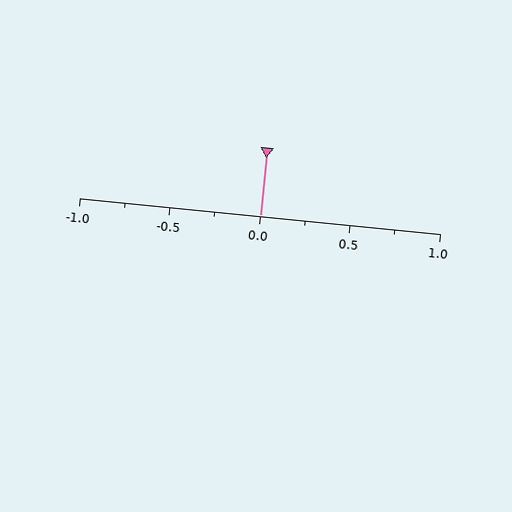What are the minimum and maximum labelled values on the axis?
The axis runs from -1.0 to 1.0.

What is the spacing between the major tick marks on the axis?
The major ticks are spaced 0.5 apart.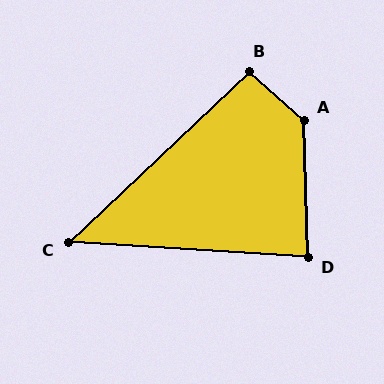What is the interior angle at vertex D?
Approximately 85 degrees (acute).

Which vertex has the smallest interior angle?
C, at approximately 47 degrees.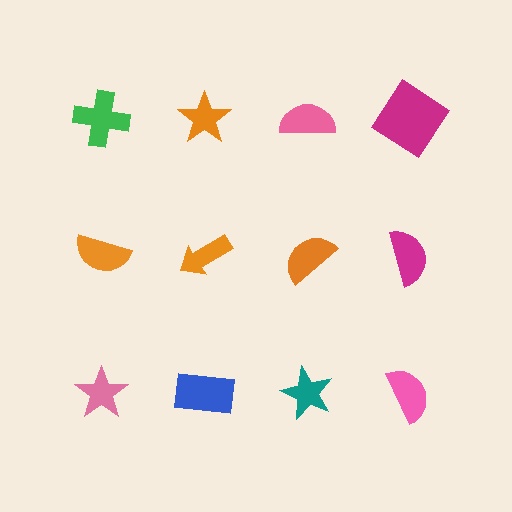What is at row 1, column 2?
An orange star.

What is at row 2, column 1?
An orange semicircle.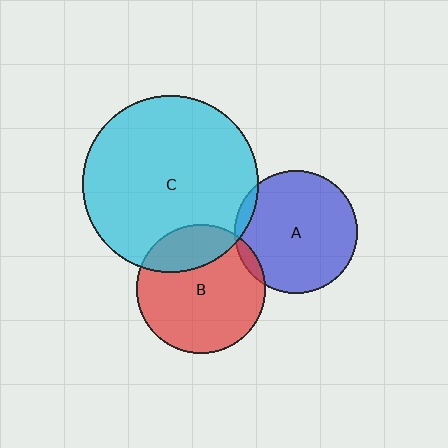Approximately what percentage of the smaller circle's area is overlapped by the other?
Approximately 25%.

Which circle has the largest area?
Circle C (cyan).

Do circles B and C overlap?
Yes.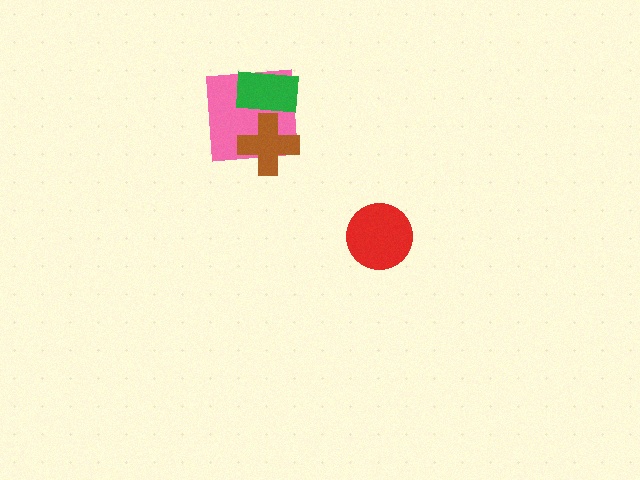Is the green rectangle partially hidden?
Yes, it is partially covered by another shape.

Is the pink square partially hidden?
Yes, it is partially covered by another shape.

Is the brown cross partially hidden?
No, no other shape covers it.